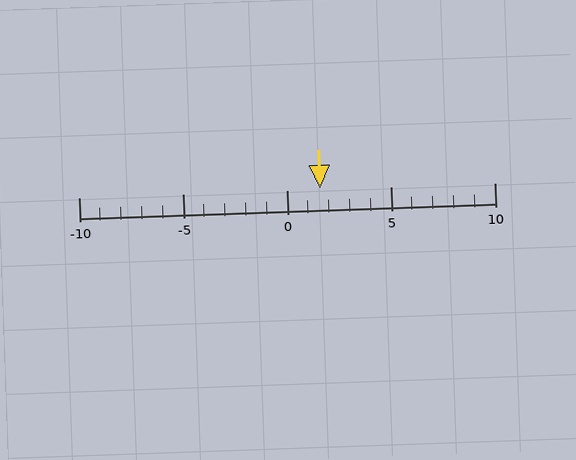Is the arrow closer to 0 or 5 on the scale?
The arrow is closer to 0.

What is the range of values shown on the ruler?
The ruler shows values from -10 to 10.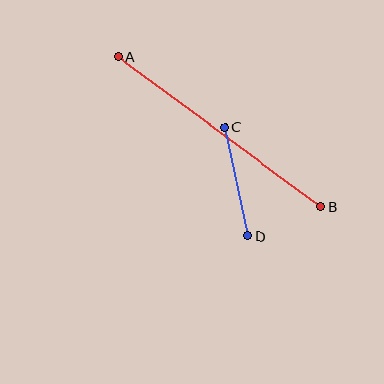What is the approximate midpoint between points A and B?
The midpoint is at approximately (219, 132) pixels.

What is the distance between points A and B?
The distance is approximately 252 pixels.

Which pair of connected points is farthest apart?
Points A and B are farthest apart.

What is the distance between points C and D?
The distance is approximately 111 pixels.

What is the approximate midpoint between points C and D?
The midpoint is at approximately (236, 182) pixels.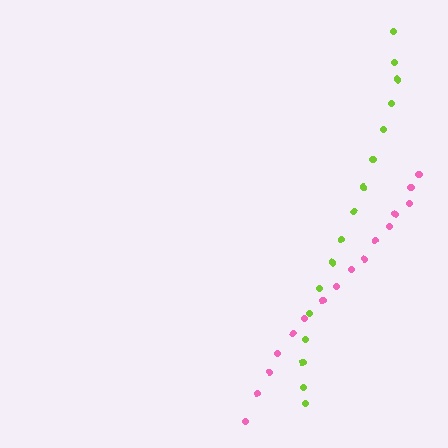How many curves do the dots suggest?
There are 2 distinct paths.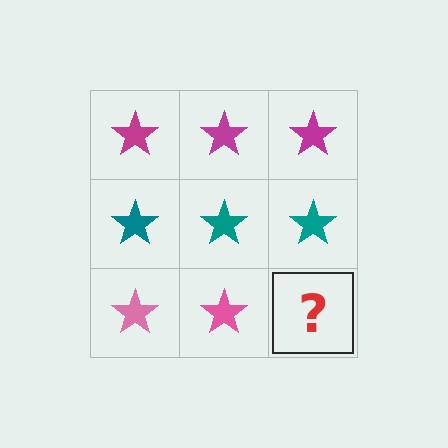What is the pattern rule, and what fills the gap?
The rule is that each row has a consistent color. The gap should be filled with a pink star.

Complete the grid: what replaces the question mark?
The question mark should be replaced with a pink star.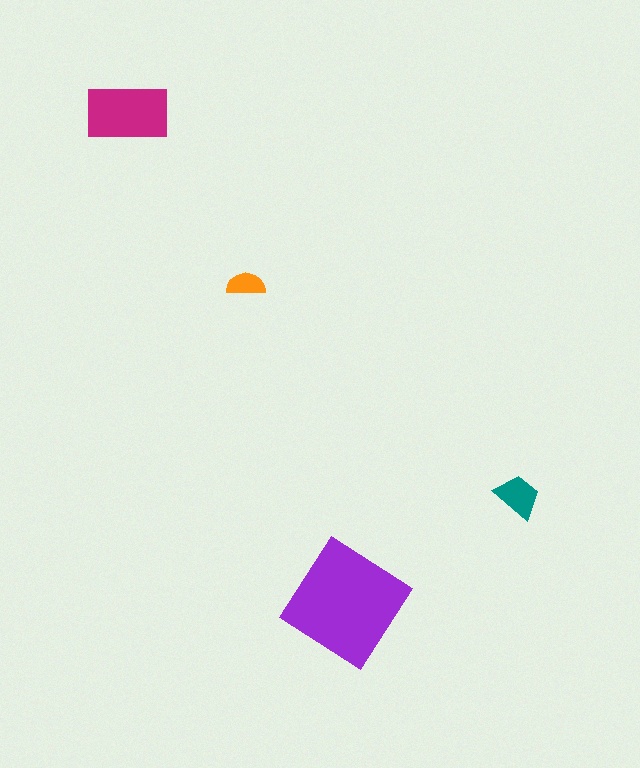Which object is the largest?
The purple diamond.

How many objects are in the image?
There are 4 objects in the image.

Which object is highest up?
The magenta rectangle is topmost.